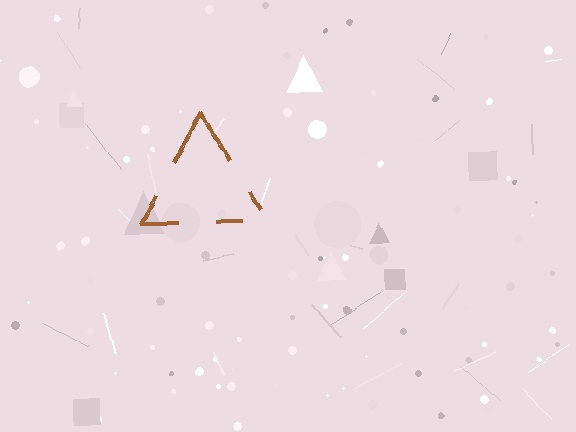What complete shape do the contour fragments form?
The contour fragments form a triangle.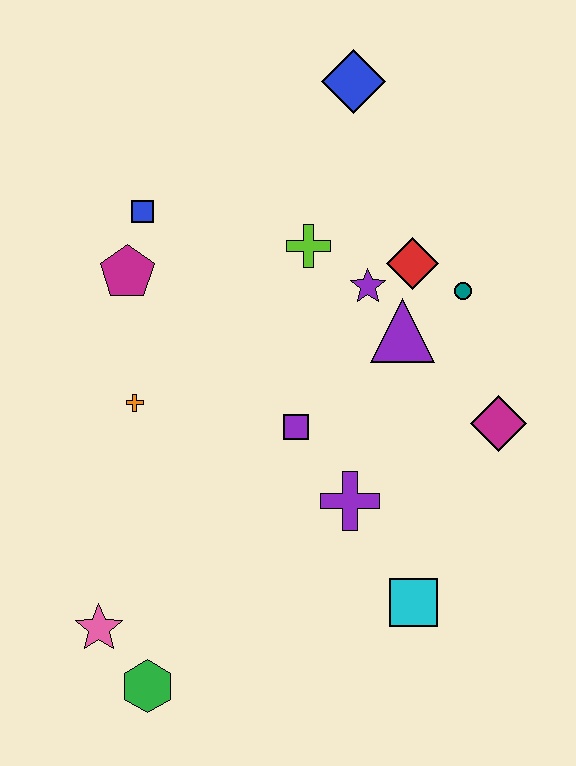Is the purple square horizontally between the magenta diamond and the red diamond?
No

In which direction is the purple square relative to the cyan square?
The purple square is above the cyan square.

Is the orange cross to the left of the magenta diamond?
Yes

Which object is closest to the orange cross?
The magenta pentagon is closest to the orange cross.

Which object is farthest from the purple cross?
The blue diamond is farthest from the purple cross.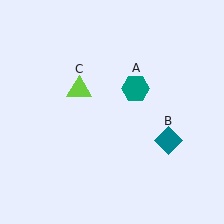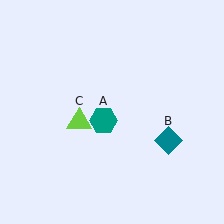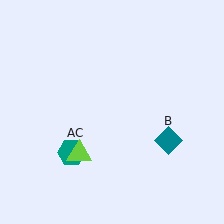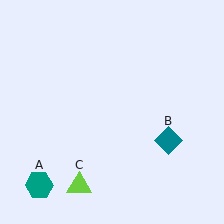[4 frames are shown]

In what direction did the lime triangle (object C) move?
The lime triangle (object C) moved down.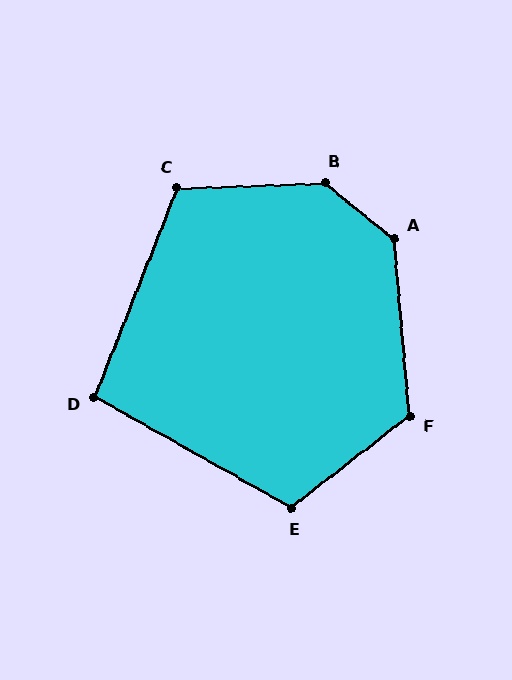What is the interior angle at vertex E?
Approximately 113 degrees (obtuse).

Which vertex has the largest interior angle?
B, at approximately 139 degrees.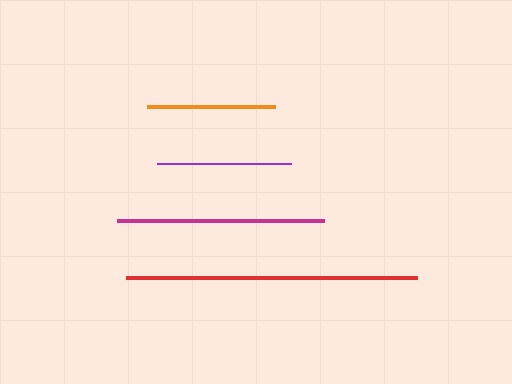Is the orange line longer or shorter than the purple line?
The purple line is longer than the orange line.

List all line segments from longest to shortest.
From longest to shortest: red, magenta, purple, orange.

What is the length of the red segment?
The red segment is approximately 291 pixels long.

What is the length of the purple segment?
The purple segment is approximately 134 pixels long.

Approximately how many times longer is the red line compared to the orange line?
The red line is approximately 2.3 times the length of the orange line.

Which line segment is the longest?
The red line is the longest at approximately 291 pixels.